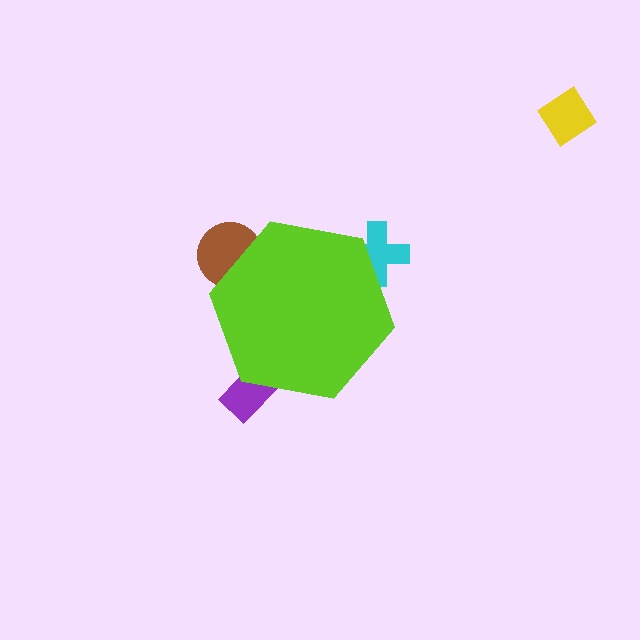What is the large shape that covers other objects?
A lime hexagon.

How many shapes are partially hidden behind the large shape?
3 shapes are partially hidden.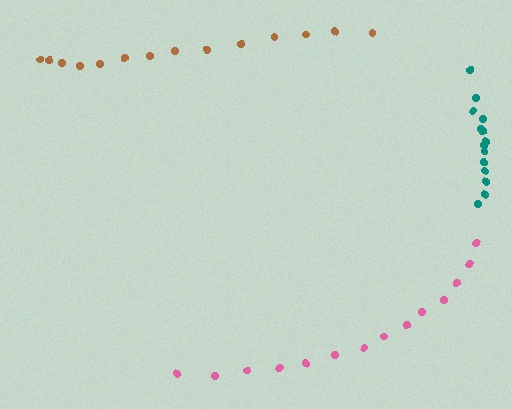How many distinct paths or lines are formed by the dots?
There are 3 distinct paths.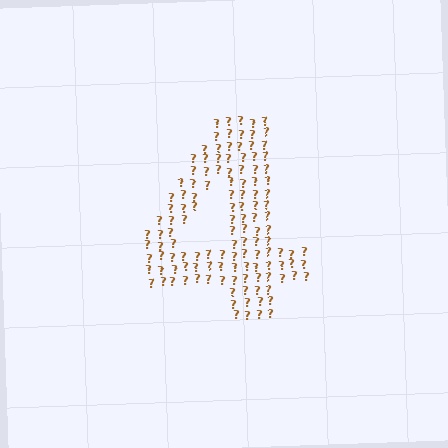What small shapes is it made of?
It is made of small question marks.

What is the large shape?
The large shape is the digit 4.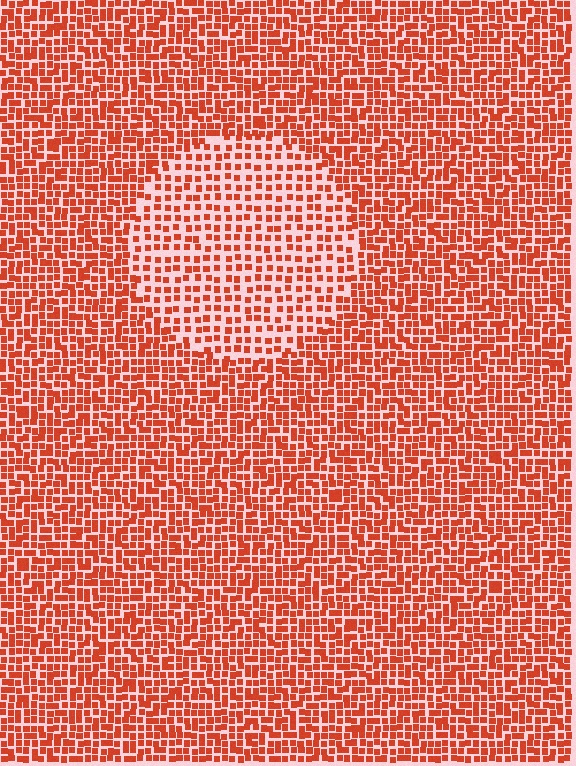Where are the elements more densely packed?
The elements are more densely packed outside the circle boundary.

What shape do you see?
I see a circle.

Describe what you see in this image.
The image contains small red elements arranged at two different densities. A circle-shaped region is visible where the elements are less densely packed than the surrounding area.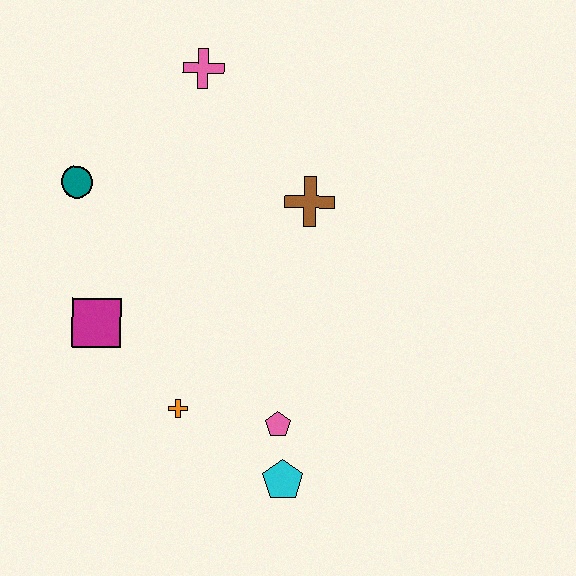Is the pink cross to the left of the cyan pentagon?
Yes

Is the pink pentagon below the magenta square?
Yes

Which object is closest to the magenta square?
The orange cross is closest to the magenta square.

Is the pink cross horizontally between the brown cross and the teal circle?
Yes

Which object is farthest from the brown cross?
The cyan pentagon is farthest from the brown cross.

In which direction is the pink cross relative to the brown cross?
The pink cross is above the brown cross.